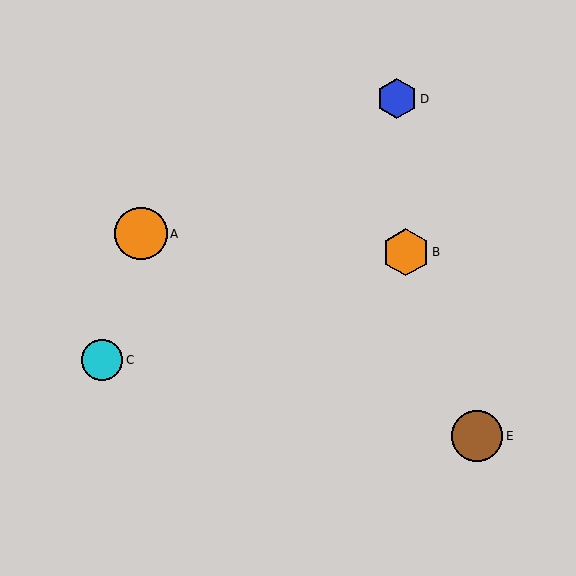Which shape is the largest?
The orange circle (labeled A) is the largest.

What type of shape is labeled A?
Shape A is an orange circle.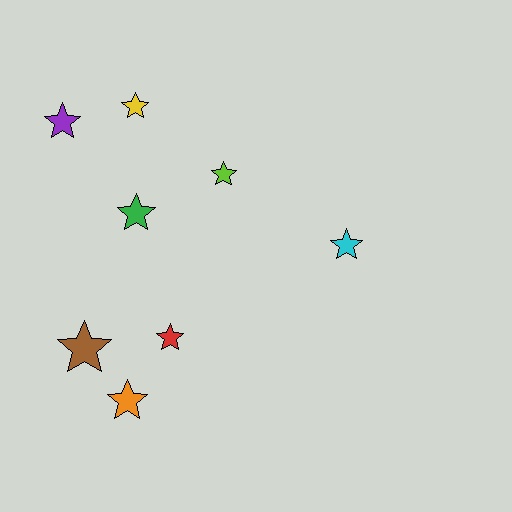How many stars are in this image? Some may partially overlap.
There are 8 stars.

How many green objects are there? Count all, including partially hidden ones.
There is 1 green object.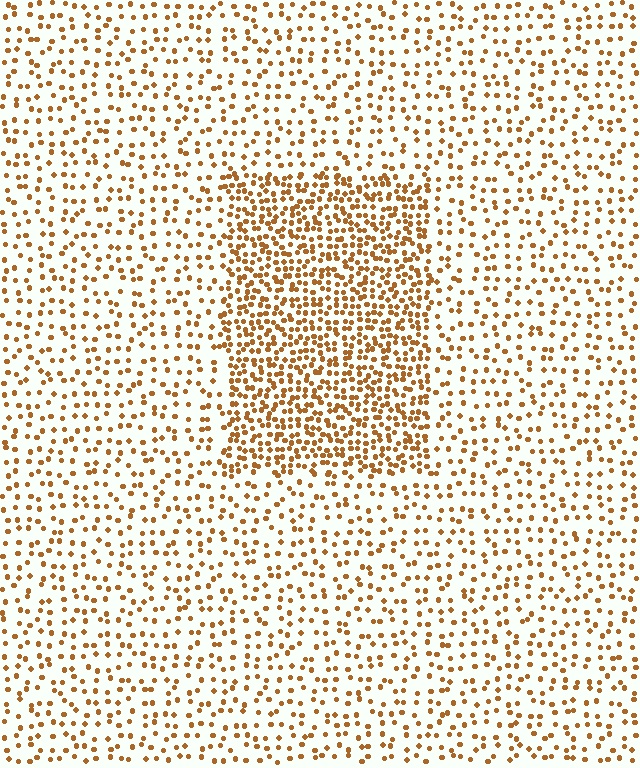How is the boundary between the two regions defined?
The boundary is defined by a change in element density (approximately 2.3x ratio). All elements are the same color, size, and shape.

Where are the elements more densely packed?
The elements are more densely packed inside the rectangle boundary.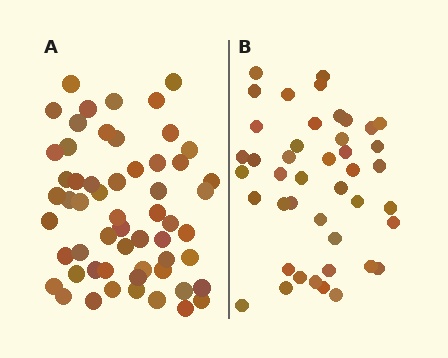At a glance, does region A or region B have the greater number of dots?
Region A (the left region) has more dots.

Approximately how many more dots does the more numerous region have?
Region A has approximately 15 more dots than region B.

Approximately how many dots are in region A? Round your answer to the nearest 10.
About 60 dots. (The exact count is 57, which rounds to 60.)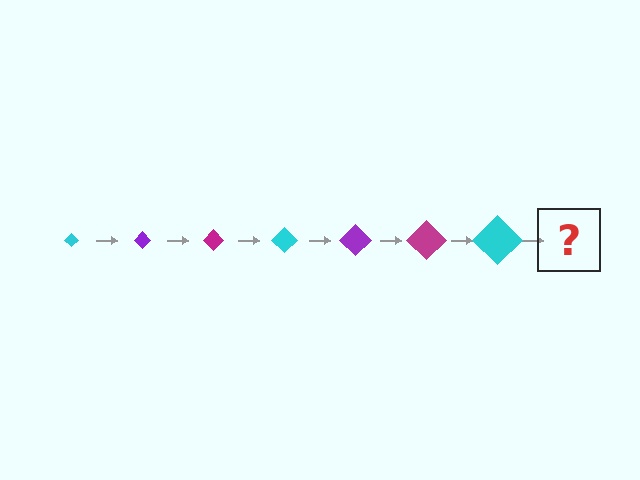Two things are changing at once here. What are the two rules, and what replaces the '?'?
The two rules are that the diamond grows larger each step and the color cycles through cyan, purple, and magenta. The '?' should be a purple diamond, larger than the previous one.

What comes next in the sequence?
The next element should be a purple diamond, larger than the previous one.